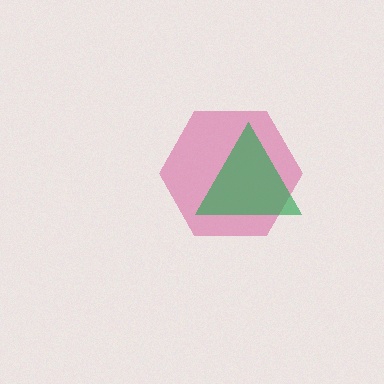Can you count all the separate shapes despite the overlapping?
Yes, there are 2 separate shapes.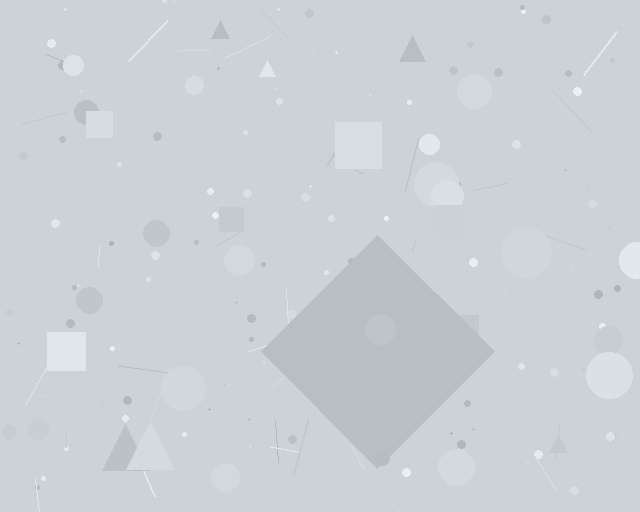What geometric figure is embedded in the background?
A diamond is embedded in the background.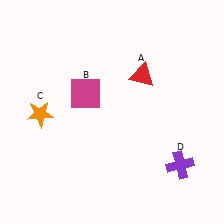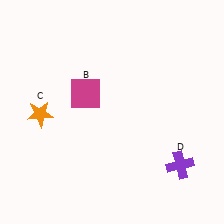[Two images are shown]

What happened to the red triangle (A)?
The red triangle (A) was removed in Image 2. It was in the top-right area of Image 1.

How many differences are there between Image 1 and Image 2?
There is 1 difference between the two images.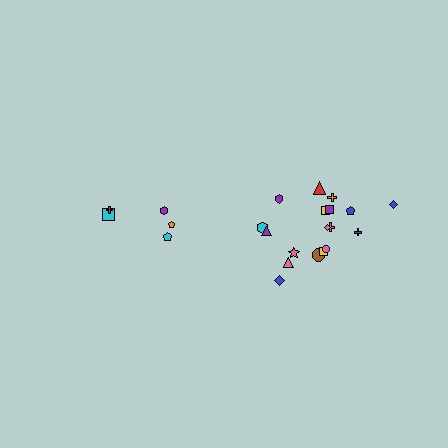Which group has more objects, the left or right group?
The right group.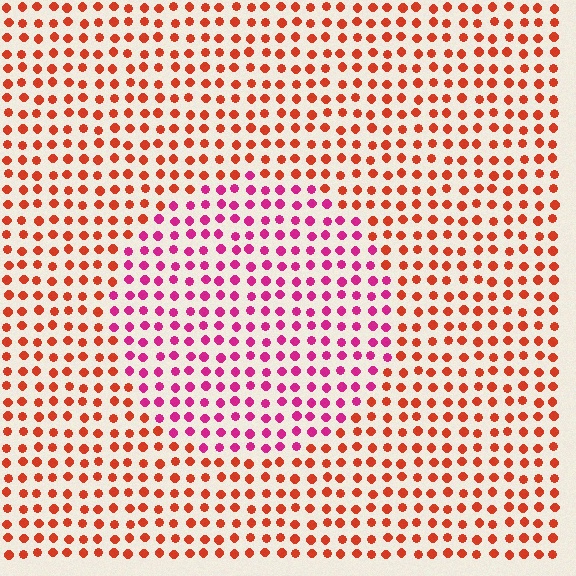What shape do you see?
I see a circle.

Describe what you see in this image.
The image is filled with small red elements in a uniform arrangement. A circle-shaped region is visible where the elements are tinted to a slightly different hue, forming a subtle color boundary.